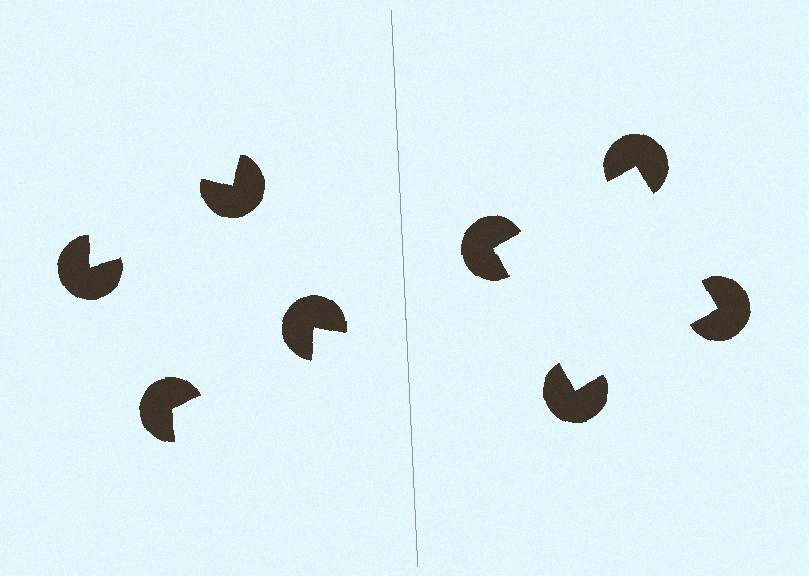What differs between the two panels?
The pac-man discs are positioned identically on both sides; only the wedge orientations differ. On the right they align to a square; on the left they are misaligned.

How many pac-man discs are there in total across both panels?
8 — 4 on each side.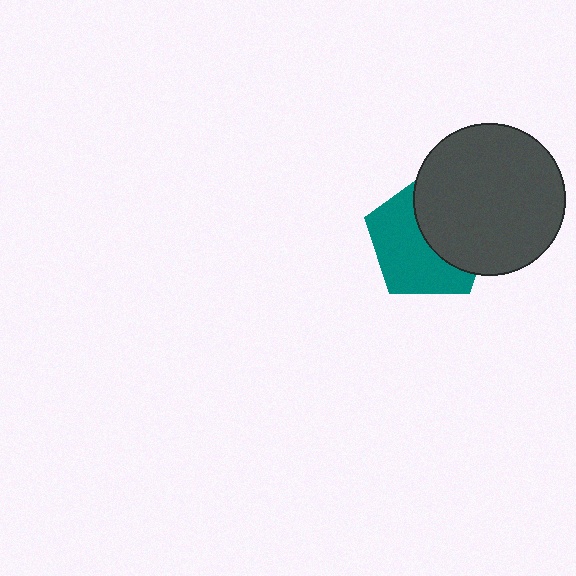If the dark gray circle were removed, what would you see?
You would see the complete teal pentagon.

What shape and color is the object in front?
The object in front is a dark gray circle.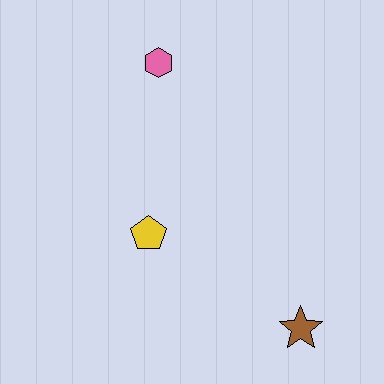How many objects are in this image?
There are 3 objects.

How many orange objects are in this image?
There are no orange objects.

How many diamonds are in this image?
There are no diamonds.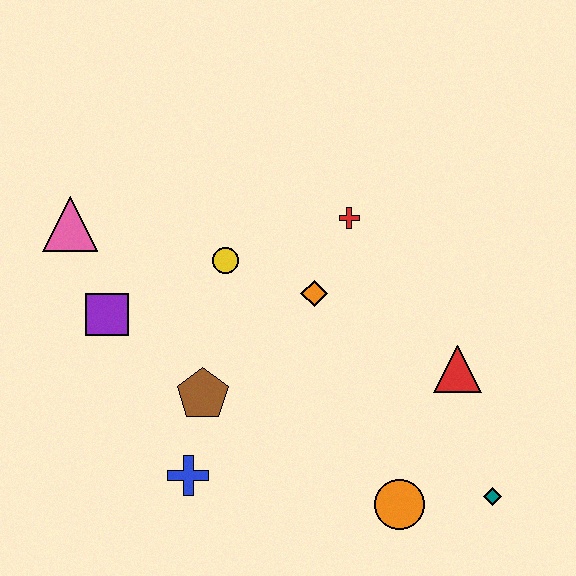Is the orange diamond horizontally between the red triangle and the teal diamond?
No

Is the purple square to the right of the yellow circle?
No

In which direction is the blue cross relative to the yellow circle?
The blue cross is below the yellow circle.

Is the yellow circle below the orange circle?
No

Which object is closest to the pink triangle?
The purple square is closest to the pink triangle.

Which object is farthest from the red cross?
The teal diamond is farthest from the red cross.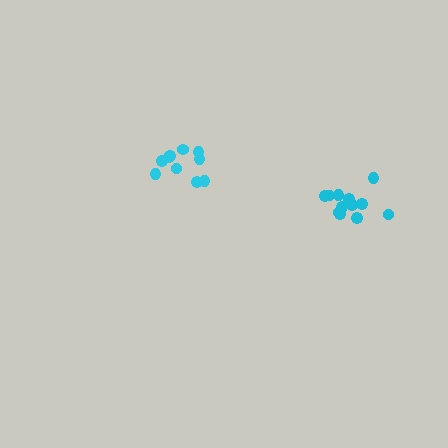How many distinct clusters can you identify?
There are 2 distinct clusters.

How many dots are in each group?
Group 1: 12 dots, Group 2: 10 dots (22 total).